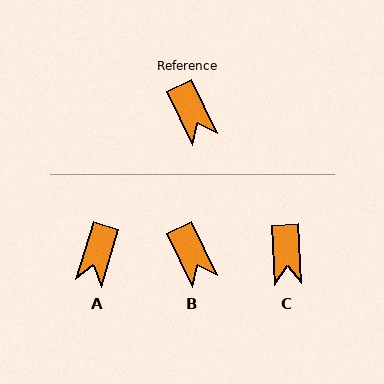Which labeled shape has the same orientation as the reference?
B.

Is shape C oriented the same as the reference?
No, it is off by about 22 degrees.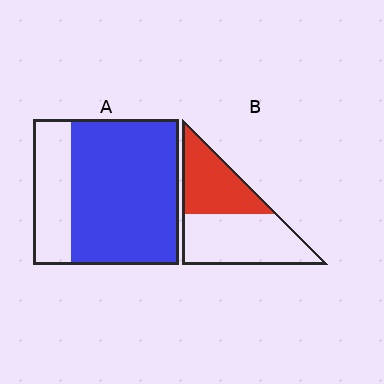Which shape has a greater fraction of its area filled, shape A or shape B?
Shape A.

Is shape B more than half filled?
No.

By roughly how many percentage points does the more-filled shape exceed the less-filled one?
By roughly 30 percentage points (A over B).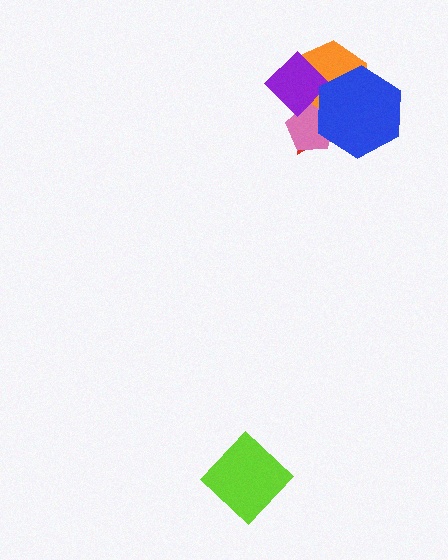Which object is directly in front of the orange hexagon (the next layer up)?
The pink pentagon is directly in front of the orange hexagon.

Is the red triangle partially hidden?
Yes, it is partially covered by another shape.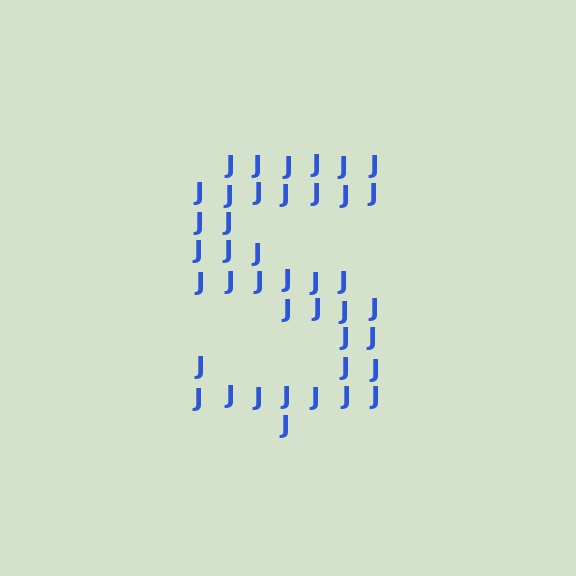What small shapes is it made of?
It is made of small letter J's.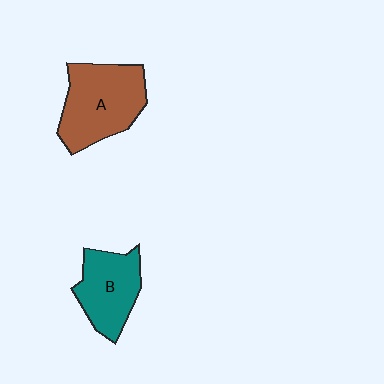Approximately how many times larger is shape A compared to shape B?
Approximately 1.3 times.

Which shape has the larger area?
Shape A (brown).